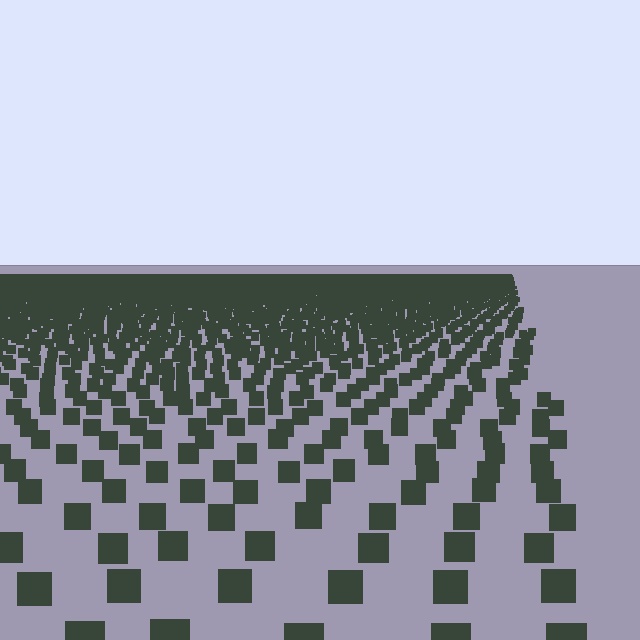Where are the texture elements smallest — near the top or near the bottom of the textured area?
Near the top.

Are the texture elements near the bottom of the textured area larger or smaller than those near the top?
Larger. Near the bottom, elements are closer to the viewer and appear at a bigger on-screen size.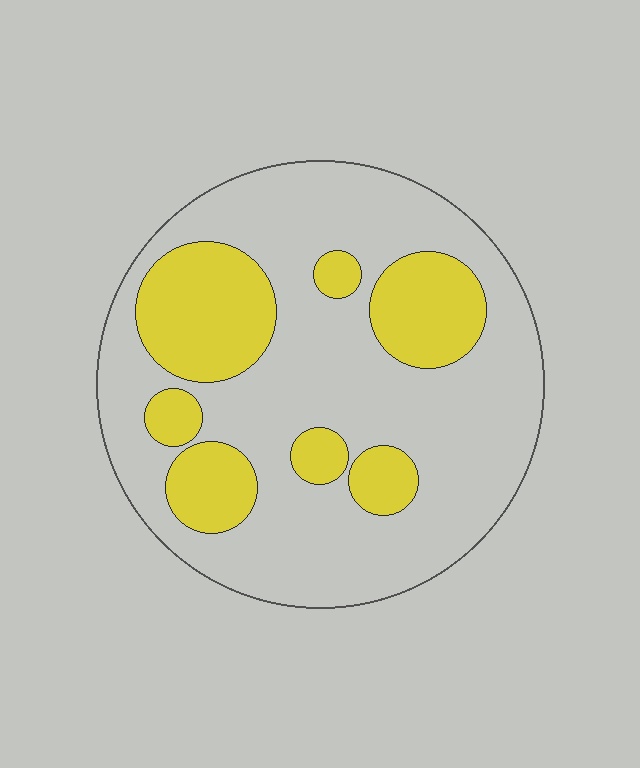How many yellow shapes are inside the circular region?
7.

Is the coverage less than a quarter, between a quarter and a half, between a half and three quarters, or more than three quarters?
Between a quarter and a half.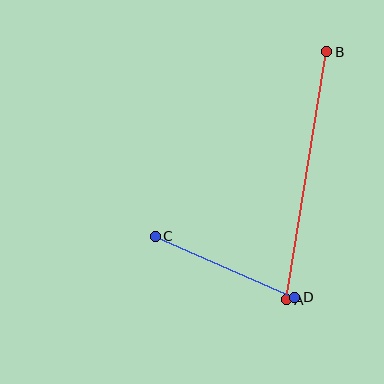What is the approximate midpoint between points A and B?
The midpoint is at approximately (307, 176) pixels.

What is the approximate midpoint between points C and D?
The midpoint is at approximately (225, 267) pixels.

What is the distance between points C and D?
The distance is approximately 152 pixels.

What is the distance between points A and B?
The distance is approximately 251 pixels.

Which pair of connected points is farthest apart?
Points A and B are farthest apart.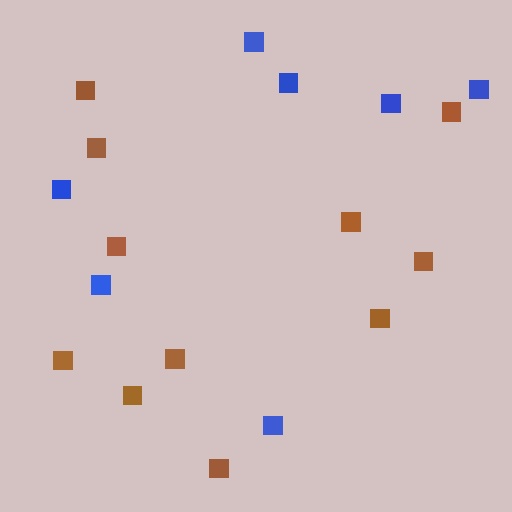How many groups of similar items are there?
There are 2 groups: one group of blue squares (7) and one group of brown squares (11).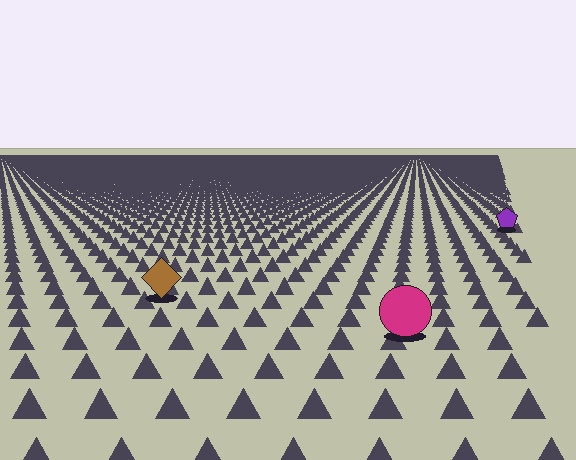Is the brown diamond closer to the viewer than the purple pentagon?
Yes. The brown diamond is closer — you can tell from the texture gradient: the ground texture is coarser near it.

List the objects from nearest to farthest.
From nearest to farthest: the magenta circle, the brown diamond, the purple pentagon.